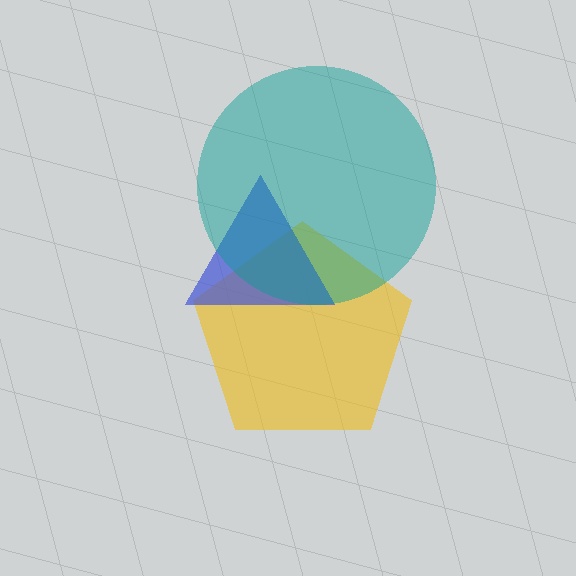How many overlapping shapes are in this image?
There are 3 overlapping shapes in the image.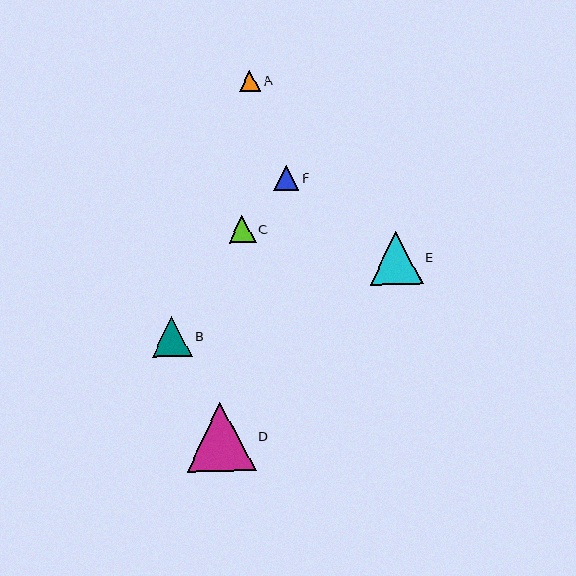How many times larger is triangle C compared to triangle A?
Triangle C is approximately 1.3 times the size of triangle A.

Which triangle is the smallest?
Triangle A is the smallest with a size of approximately 21 pixels.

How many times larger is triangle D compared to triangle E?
Triangle D is approximately 1.3 times the size of triangle E.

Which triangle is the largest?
Triangle D is the largest with a size of approximately 68 pixels.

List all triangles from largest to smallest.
From largest to smallest: D, E, B, C, F, A.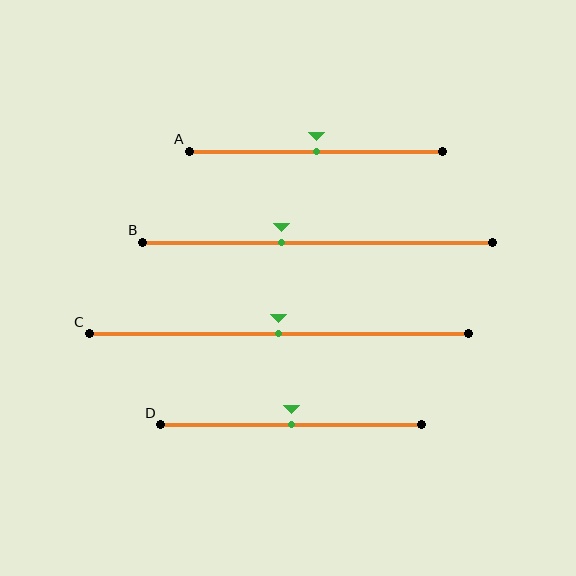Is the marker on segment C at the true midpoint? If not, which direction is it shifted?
Yes, the marker on segment C is at the true midpoint.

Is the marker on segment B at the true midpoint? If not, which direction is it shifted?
No, the marker on segment B is shifted to the left by about 10% of the segment length.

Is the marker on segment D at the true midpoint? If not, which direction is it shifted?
Yes, the marker on segment D is at the true midpoint.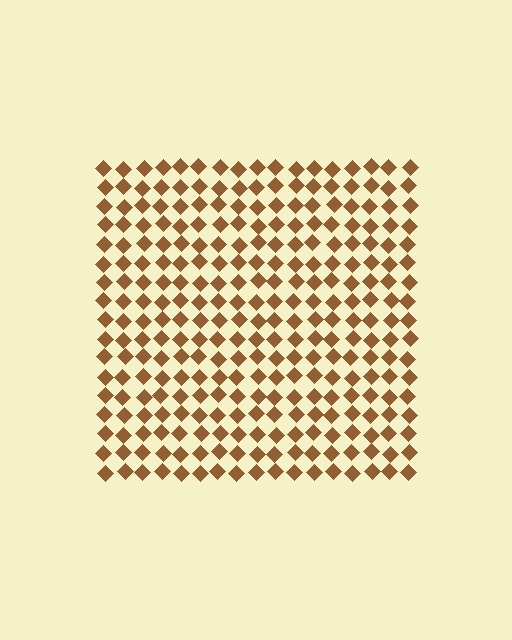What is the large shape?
The large shape is a square.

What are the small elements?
The small elements are diamonds.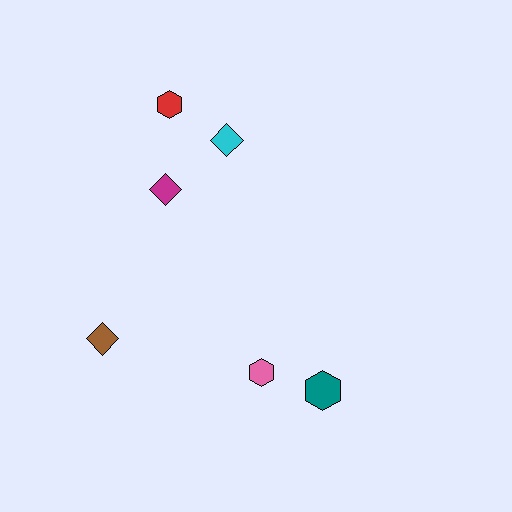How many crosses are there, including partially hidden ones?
There are no crosses.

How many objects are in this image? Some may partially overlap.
There are 6 objects.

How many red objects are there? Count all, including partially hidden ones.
There is 1 red object.